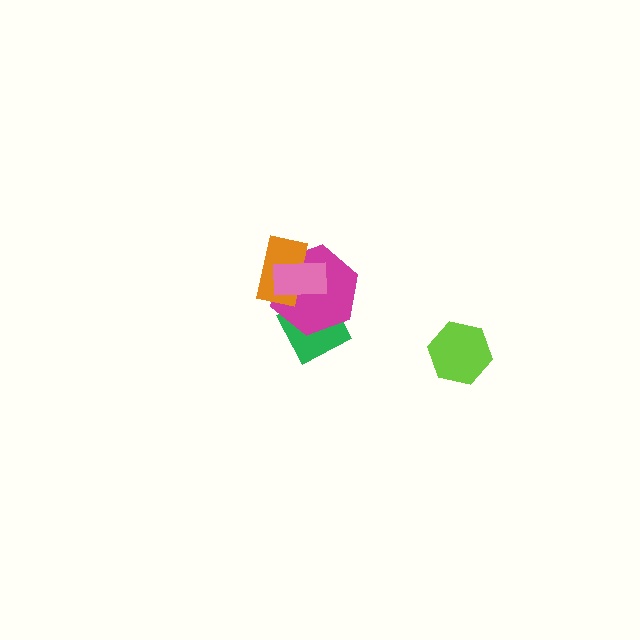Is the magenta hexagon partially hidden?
Yes, it is partially covered by another shape.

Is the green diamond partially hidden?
Yes, it is partially covered by another shape.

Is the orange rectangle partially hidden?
Yes, it is partially covered by another shape.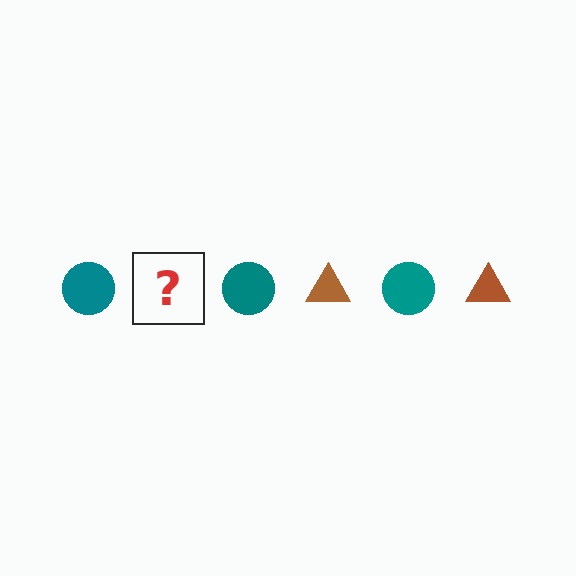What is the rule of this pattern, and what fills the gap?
The rule is that the pattern alternates between teal circle and brown triangle. The gap should be filled with a brown triangle.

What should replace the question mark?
The question mark should be replaced with a brown triangle.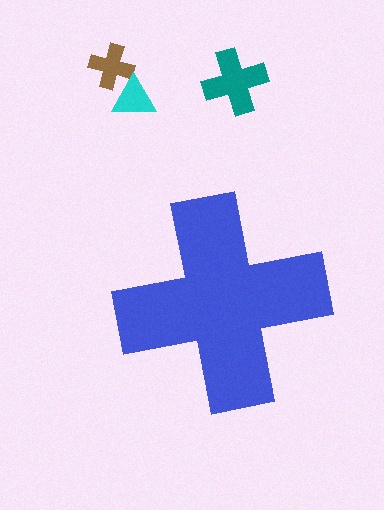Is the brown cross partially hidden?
No, the brown cross is fully visible.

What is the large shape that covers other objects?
A blue cross.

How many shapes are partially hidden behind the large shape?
0 shapes are partially hidden.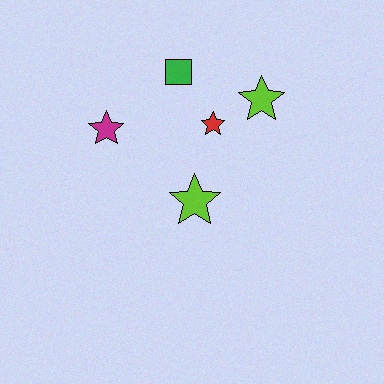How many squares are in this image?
There is 1 square.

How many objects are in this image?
There are 5 objects.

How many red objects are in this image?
There is 1 red object.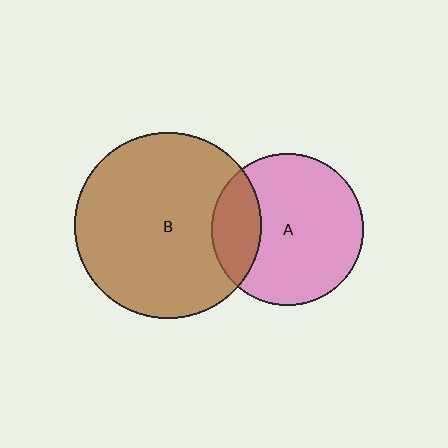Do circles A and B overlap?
Yes.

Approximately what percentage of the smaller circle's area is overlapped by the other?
Approximately 20%.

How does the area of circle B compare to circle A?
Approximately 1.5 times.